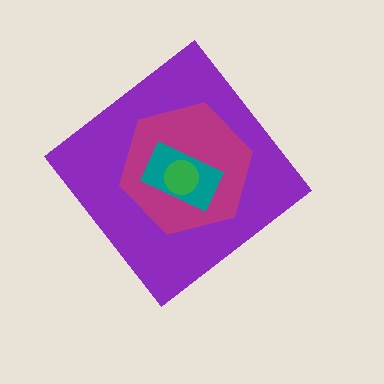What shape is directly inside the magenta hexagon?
The teal rectangle.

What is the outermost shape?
The purple diamond.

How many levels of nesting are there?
4.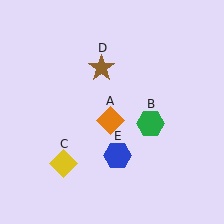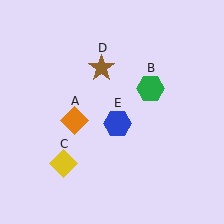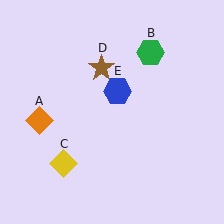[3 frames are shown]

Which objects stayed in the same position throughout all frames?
Yellow diamond (object C) and brown star (object D) remained stationary.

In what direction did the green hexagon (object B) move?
The green hexagon (object B) moved up.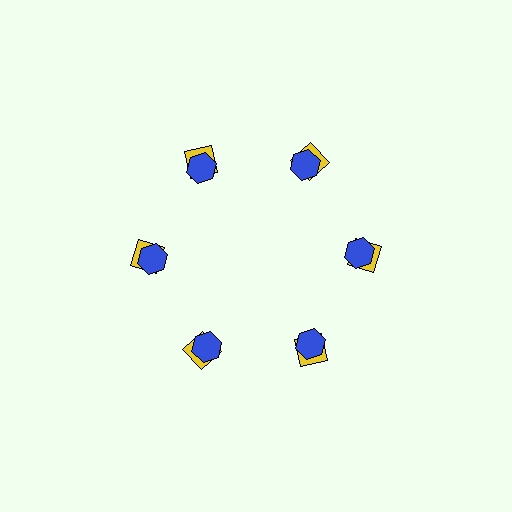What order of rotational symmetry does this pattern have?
This pattern has 6-fold rotational symmetry.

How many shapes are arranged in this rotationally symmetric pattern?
There are 12 shapes, arranged in 6 groups of 2.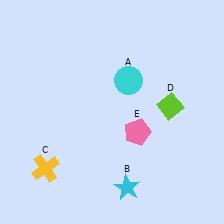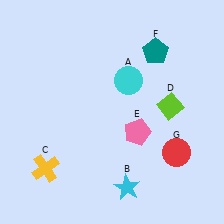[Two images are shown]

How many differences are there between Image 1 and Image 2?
There are 2 differences between the two images.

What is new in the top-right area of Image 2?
A teal pentagon (F) was added in the top-right area of Image 2.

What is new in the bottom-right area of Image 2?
A red circle (G) was added in the bottom-right area of Image 2.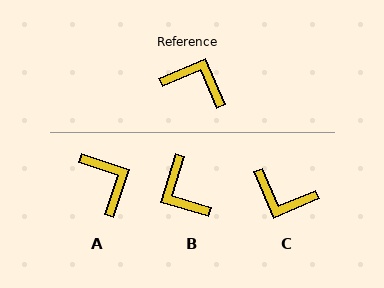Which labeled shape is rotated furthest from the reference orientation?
C, about 180 degrees away.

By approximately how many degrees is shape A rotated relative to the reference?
Approximately 42 degrees clockwise.